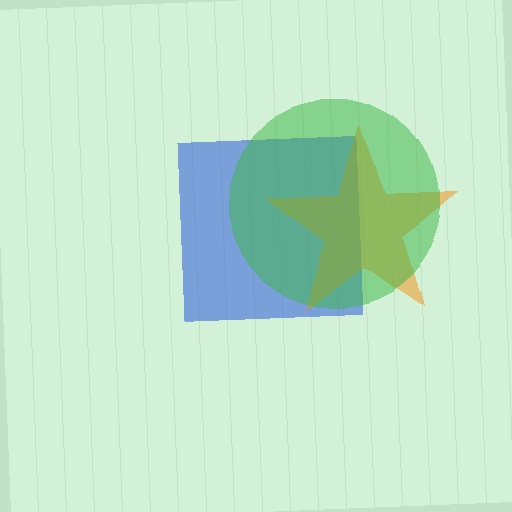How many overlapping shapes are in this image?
There are 3 overlapping shapes in the image.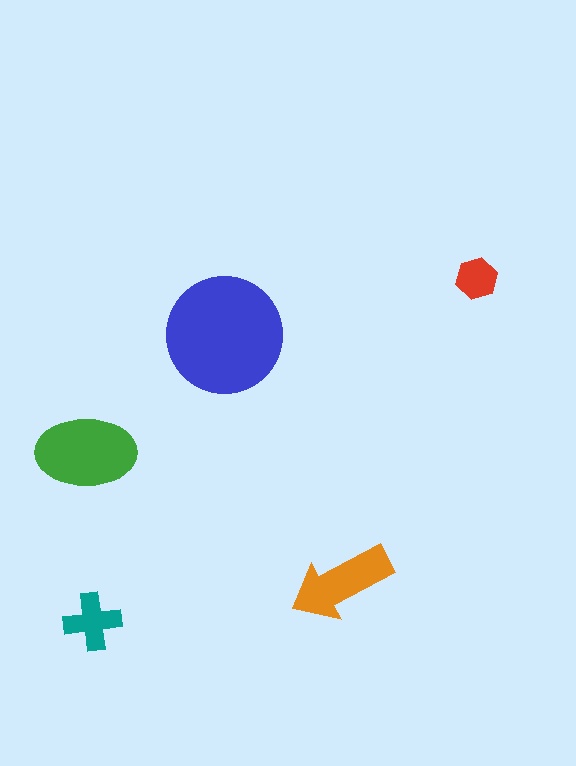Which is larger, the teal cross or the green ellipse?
The green ellipse.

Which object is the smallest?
The red hexagon.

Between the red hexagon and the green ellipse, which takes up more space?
The green ellipse.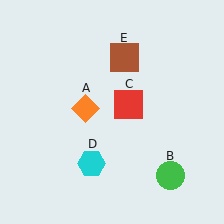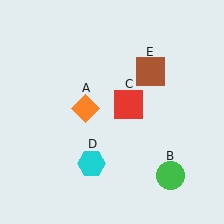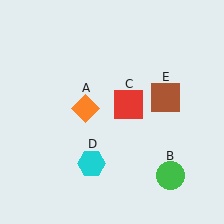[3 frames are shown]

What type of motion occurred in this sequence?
The brown square (object E) rotated clockwise around the center of the scene.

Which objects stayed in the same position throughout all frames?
Orange diamond (object A) and green circle (object B) and red square (object C) and cyan hexagon (object D) remained stationary.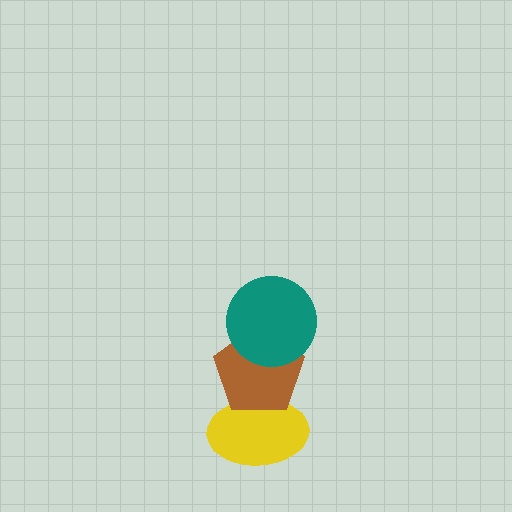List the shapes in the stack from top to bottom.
From top to bottom: the teal circle, the brown pentagon, the yellow ellipse.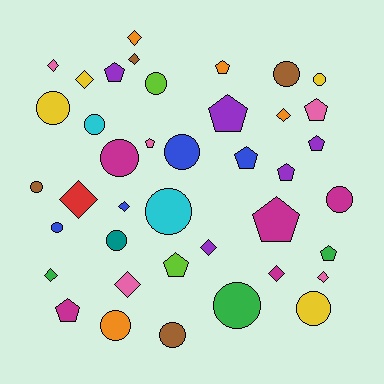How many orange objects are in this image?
There are 4 orange objects.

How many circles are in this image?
There are 16 circles.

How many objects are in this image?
There are 40 objects.